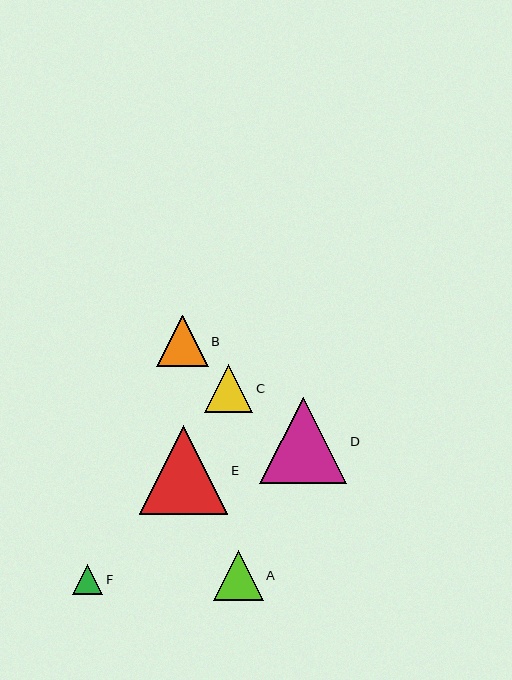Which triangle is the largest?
Triangle E is the largest with a size of approximately 88 pixels.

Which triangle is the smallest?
Triangle F is the smallest with a size of approximately 30 pixels.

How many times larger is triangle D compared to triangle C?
Triangle D is approximately 1.8 times the size of triangle C.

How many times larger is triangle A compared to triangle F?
Triangle A is approximately 1.7 times the size of triangle F.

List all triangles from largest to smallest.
From largest to smallest: E, D, B, A, C, F.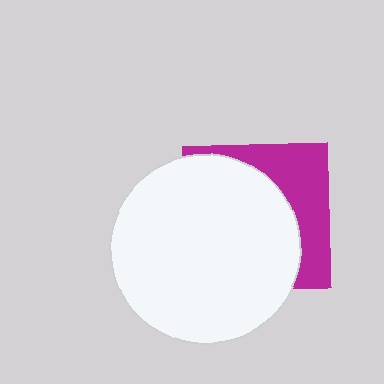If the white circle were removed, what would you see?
You would see the complete magenta square.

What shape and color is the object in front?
The object in front is a white circle.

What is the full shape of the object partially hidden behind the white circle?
The partially hidden object is a magenta square.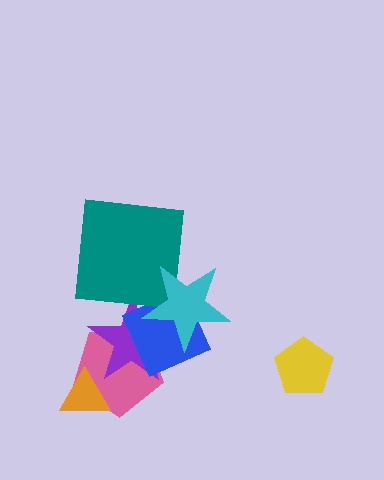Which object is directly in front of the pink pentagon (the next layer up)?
The purple star is directly in front of the pink pentagon.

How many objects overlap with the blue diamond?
4 objects overlap with the blue diamond.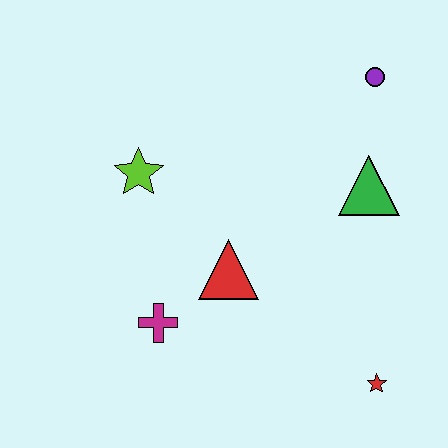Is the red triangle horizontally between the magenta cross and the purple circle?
Yes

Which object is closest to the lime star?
The red triangle is closest to the lime star.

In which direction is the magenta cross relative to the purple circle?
The magenta cross is below the purple circle.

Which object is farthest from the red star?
The lime star is farthest from the red star.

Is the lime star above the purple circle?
No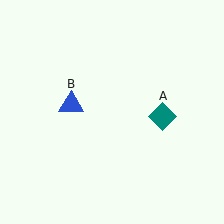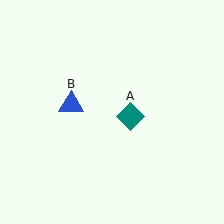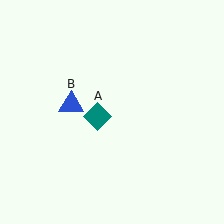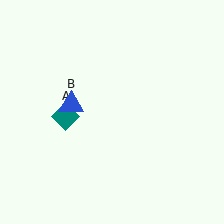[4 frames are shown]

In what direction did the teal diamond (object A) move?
The teal diamond (object A) moved left.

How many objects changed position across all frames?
1 object changed position: teal diamond (object A).